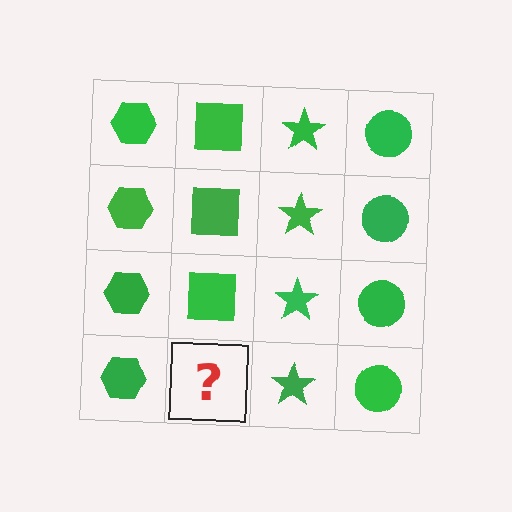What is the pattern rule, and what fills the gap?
The rule is that each column has a consistent shape. The gap should be filled with a green square.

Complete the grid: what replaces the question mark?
The question mark should be replaced with a green square.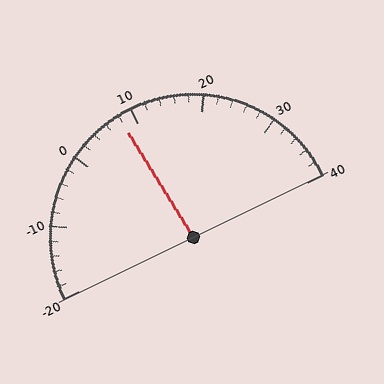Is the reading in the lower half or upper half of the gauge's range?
The reading is in the lower half of the range (-20 to 40).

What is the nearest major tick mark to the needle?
The nearest major tick mark is 10.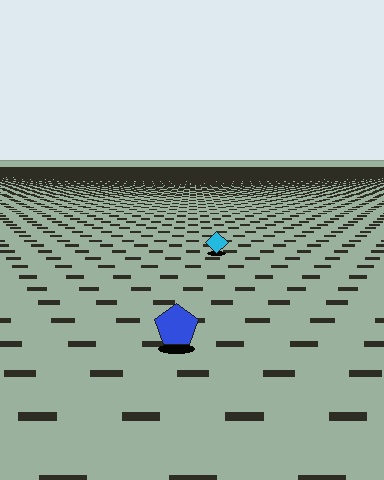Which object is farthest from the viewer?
The cyan diamond is farthest from the viewer. It appears smaller and the ground texture around it is denser.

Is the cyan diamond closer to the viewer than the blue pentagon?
No. The blue pentagon is closer — you can tell from the texture gradient: the ground texture is coarser near it.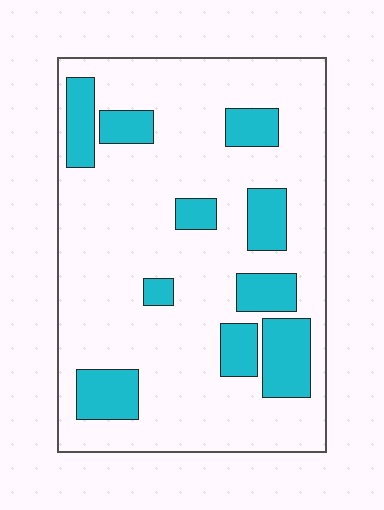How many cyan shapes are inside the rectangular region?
10.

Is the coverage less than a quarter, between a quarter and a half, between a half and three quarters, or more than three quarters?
Less than a quarter.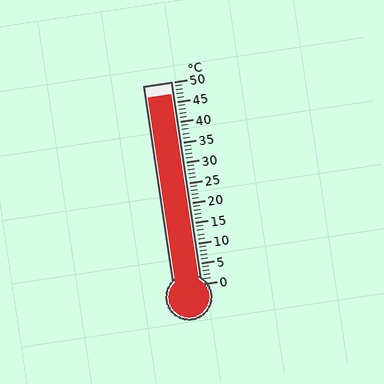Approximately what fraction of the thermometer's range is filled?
The thermometer is filled to approximately 95% of its range.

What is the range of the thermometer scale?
The thermometer scale ranges from 0°C to 50°C.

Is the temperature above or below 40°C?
The temperature is above 40°C.